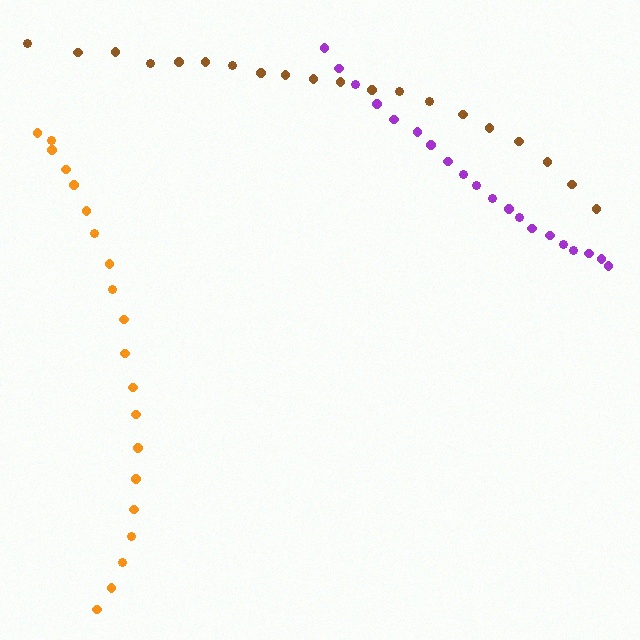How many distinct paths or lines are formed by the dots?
There are 3 distinct paths.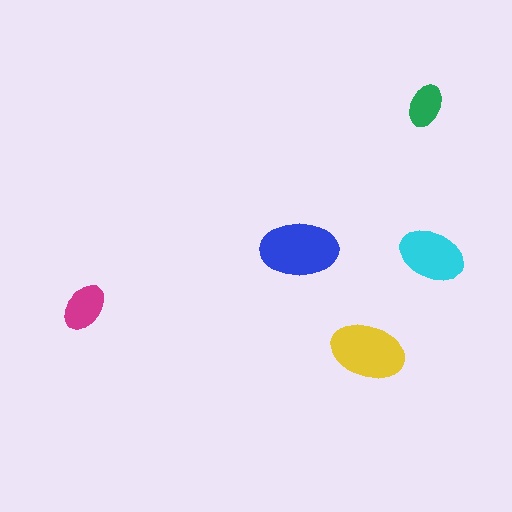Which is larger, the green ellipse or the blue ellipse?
The blue one.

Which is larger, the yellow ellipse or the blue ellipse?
The blue one.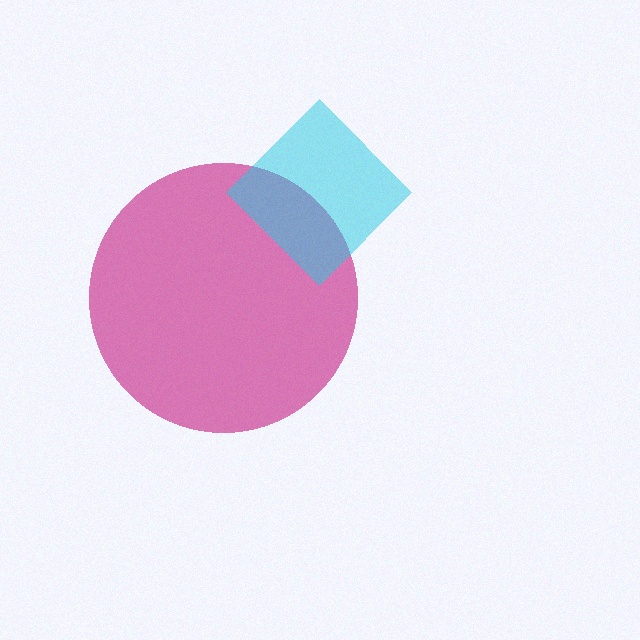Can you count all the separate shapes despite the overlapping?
Yes, there are 2 separate shapes.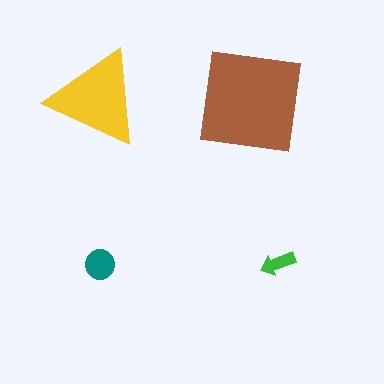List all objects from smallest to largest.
The green arrow, the teal circle, the yellow triangle, the brown square.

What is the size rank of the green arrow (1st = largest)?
4th.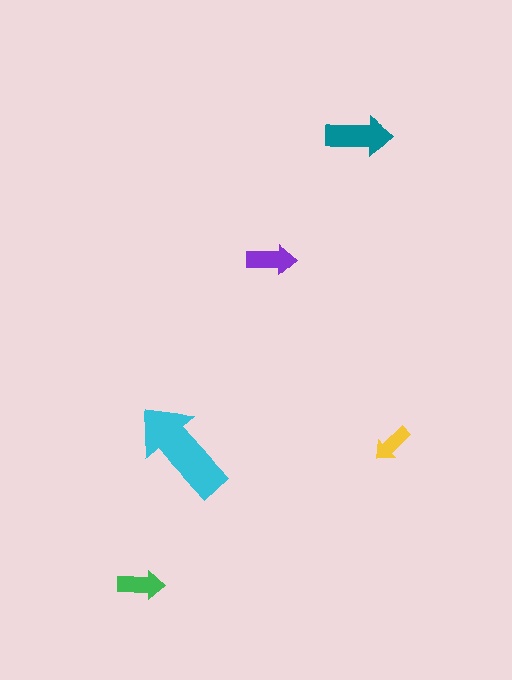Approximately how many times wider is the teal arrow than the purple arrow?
About 1.5 times wider.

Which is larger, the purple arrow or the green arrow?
The purple one.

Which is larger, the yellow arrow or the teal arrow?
The teal one.